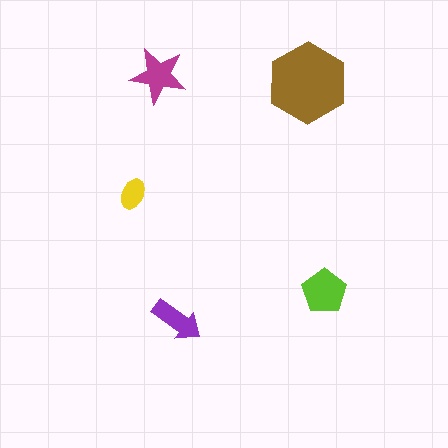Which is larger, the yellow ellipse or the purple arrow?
The purple arrow.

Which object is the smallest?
The yellow ellipse.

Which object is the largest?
The brown hexagon.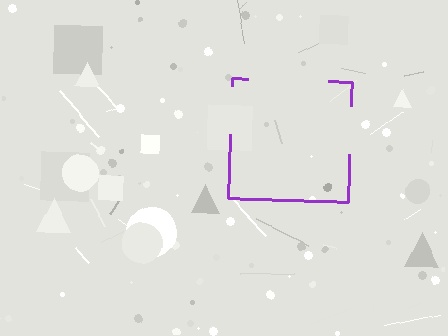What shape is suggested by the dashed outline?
The dashed outline suggests a square.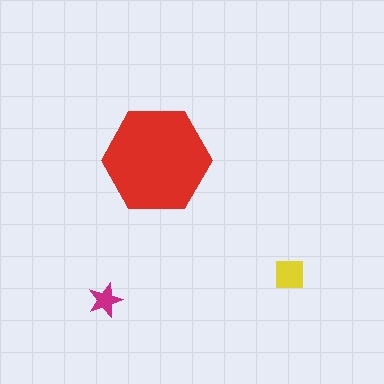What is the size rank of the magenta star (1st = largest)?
3rd.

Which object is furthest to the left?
The magenta star is leftmost.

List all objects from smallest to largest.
The magenta star, the yellow square, the red hexagon.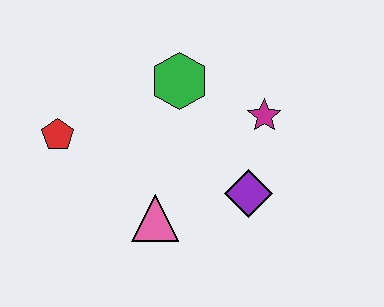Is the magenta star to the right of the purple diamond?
Yes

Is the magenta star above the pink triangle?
Yes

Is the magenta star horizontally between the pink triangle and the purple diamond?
No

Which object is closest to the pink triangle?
The purple diamond is closest to the pink triangle.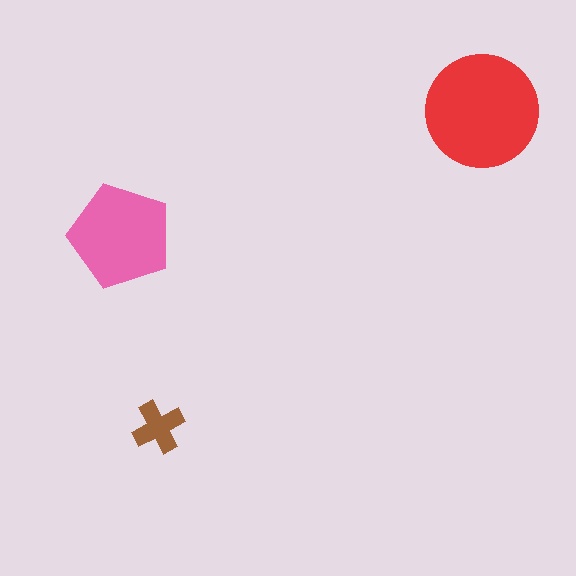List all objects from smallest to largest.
The brown cross, the pink pentagon, the red circle.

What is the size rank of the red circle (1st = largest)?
1st.